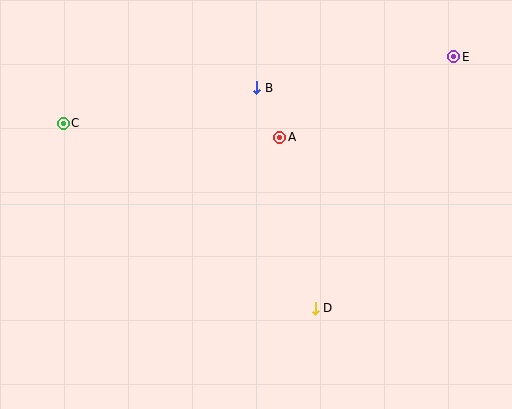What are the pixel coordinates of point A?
Point A is at (280, 137).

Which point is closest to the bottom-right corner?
Point D is closest to the bottom-right corner.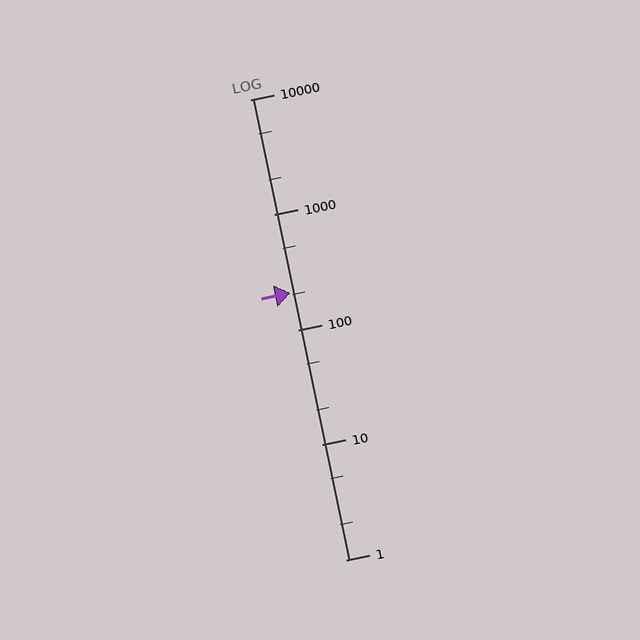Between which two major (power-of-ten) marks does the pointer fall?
The pointer is between 100 and 1000.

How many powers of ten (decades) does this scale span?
The scale spans 4 decades, from 1 to 10000.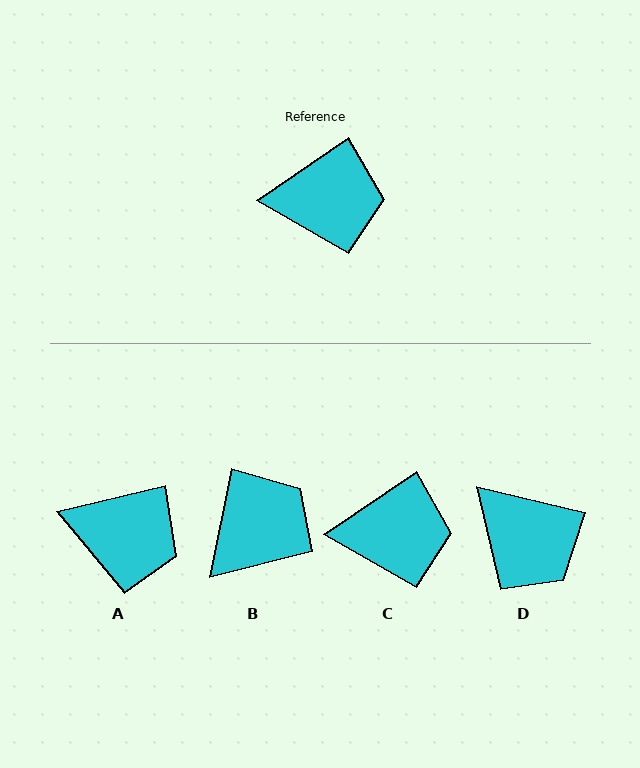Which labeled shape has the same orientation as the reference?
C.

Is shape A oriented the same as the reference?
No, it is off by about 21 degrees.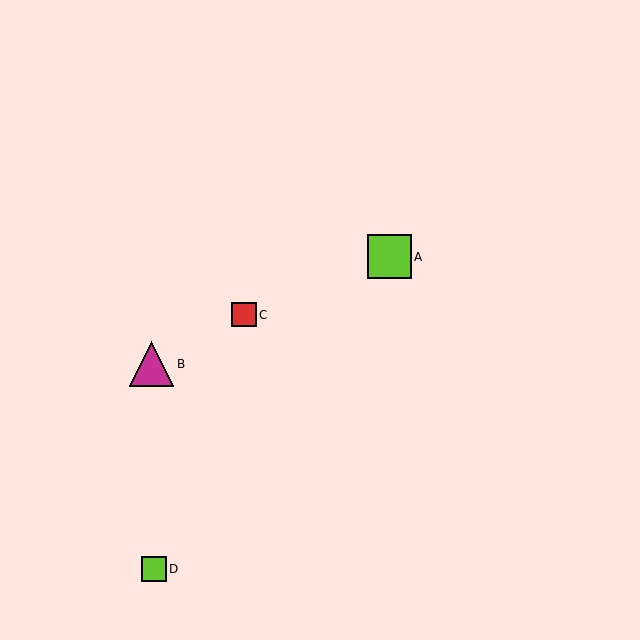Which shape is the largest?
The magenta triangle (labeled B) is the largest.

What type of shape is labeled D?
Shape D is a lime square.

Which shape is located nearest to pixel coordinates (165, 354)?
The magenta triangle (labeled B) at (151, 364) is nearest to that location.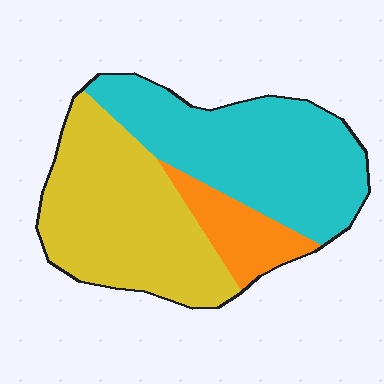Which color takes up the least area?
Orange, at roughly 15%.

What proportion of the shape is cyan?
Cyan covers about 45% of the shape.